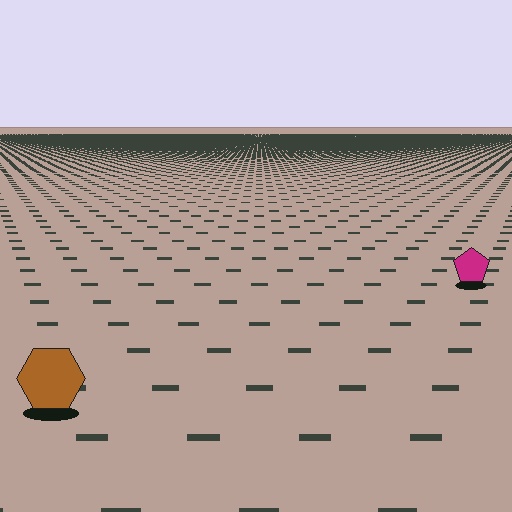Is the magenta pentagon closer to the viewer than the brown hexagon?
No. The brown hexagon is closer — you can tell from the texture gradient: the ground texture is coarser near it.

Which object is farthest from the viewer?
The magenta pentagon is farthest from the viewer. It appears smaller and the ground texture around it is denser.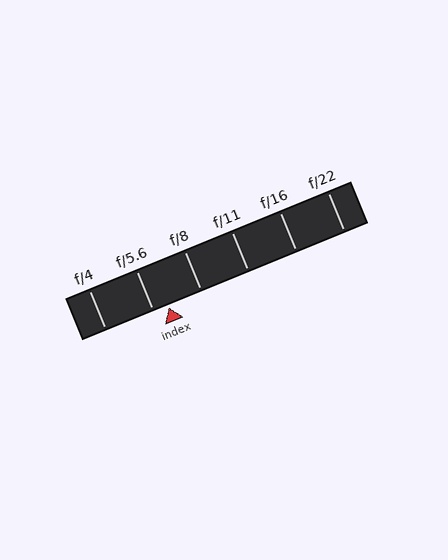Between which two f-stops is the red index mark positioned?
The index mark is between f/5.6 and f/8.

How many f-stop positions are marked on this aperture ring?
There are 6 f-stop positions marked.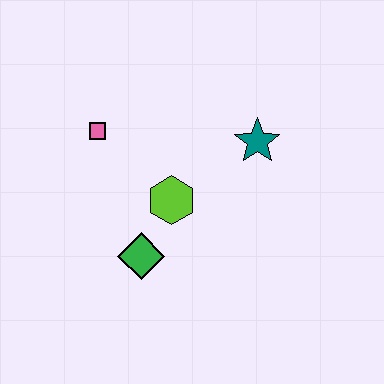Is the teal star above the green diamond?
Yes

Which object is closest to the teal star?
The lime hexagon is closest to the teal star.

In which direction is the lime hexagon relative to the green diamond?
The lime hexagon is above the green diamond.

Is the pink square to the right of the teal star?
No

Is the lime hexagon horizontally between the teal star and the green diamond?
Yes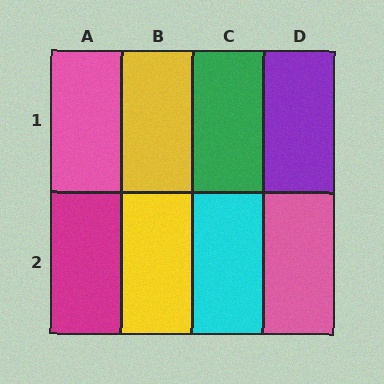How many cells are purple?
1 cell is purple.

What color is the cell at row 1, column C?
Green.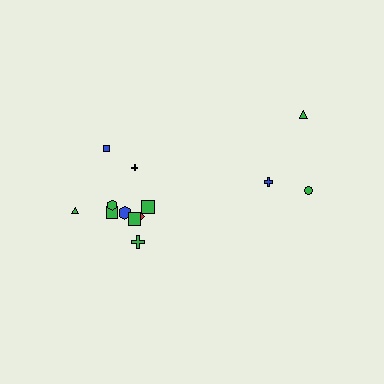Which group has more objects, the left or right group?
The left group.